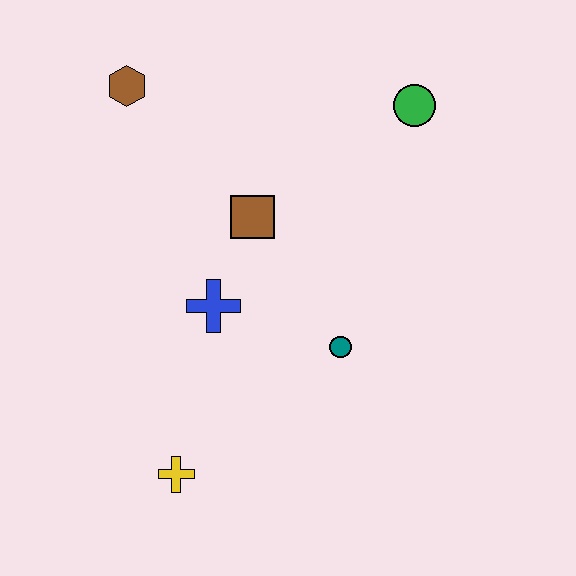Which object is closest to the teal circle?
The blue cross is closest to the teal circle.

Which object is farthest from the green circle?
The yellow cross is farthest from the green circle.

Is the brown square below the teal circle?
No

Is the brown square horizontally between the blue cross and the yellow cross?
No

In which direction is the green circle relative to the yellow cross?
The green circle is above the yellow cross.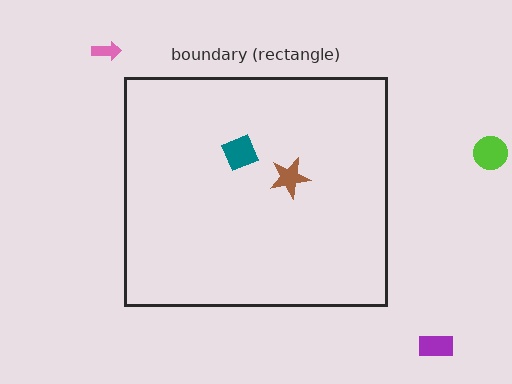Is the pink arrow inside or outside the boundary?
Outside.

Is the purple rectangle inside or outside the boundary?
Outside.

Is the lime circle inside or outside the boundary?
Outside.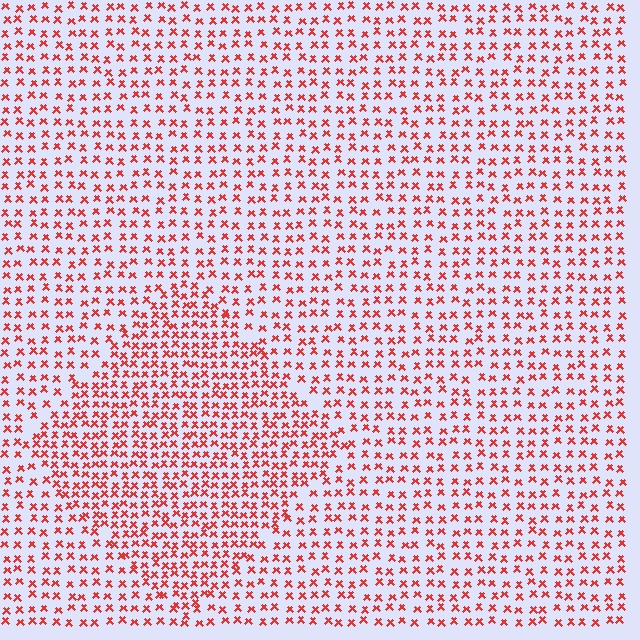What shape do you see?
I see a diamond.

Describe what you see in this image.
The image contains small red elements arranged at two different densities. A diamond-shaped region is visible where the elements are more densely packed than the surrounding area.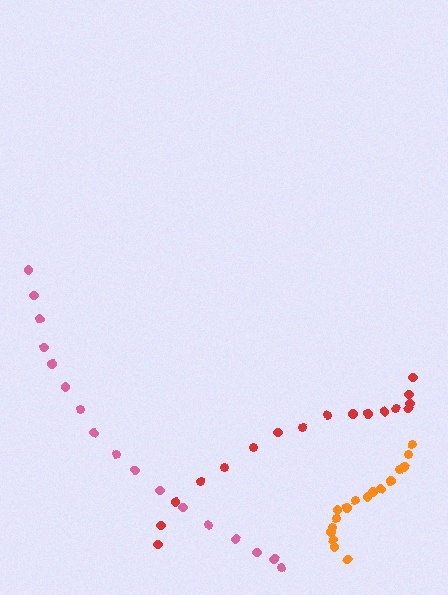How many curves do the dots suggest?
There are 3 distinct paths.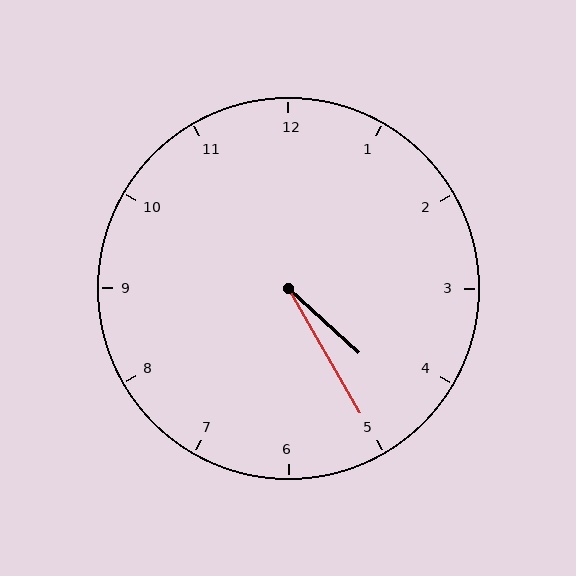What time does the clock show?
4:25.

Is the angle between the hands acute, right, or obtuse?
It is acute.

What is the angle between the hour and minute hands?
Approximately 18 degrees.